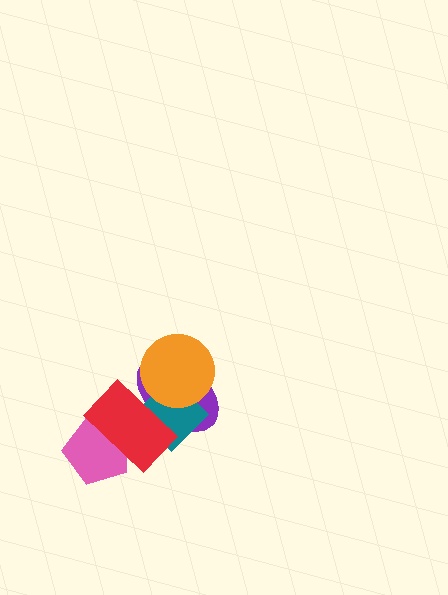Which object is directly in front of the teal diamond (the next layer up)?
The orange circle is directly in front of the teal diamond.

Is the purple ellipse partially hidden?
Yes, it is partially covered by another shape.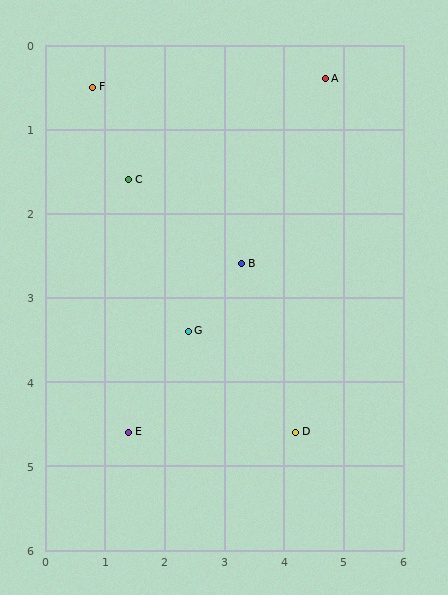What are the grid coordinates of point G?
Point G is at approximately (2.4, 3.4).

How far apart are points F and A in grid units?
Points F and A are about 3.9 grid units apart.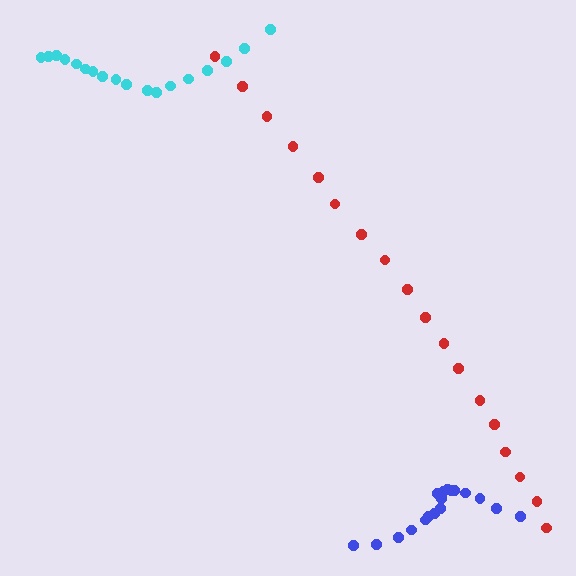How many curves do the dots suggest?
There are 3 distinct paths.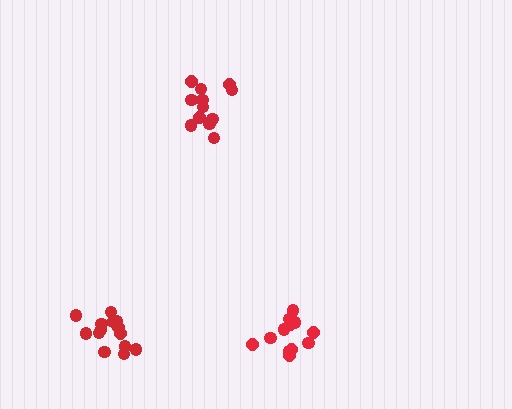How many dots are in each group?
Group 1: 12 dots, Group 2: 12 dots, Group 3: 14 dots (38 total).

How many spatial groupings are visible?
There are 3 spatial groupings.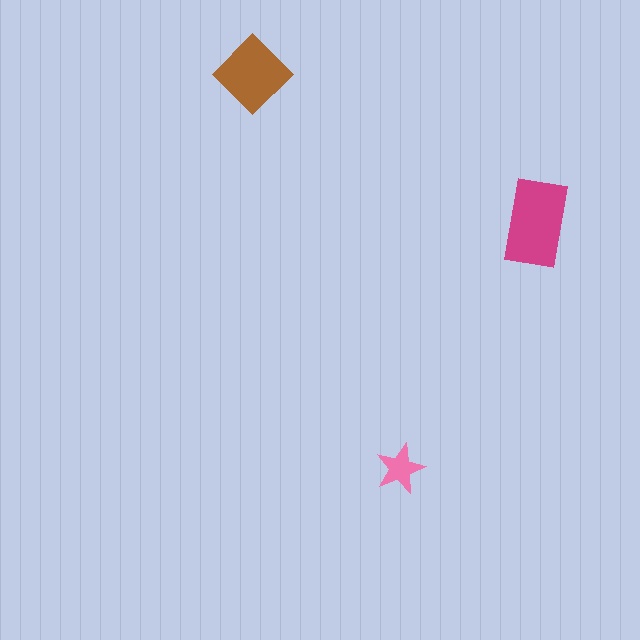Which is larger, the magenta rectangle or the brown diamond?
The magenta rectangle.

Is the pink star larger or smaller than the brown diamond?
Smaller.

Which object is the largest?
The magenta rectangle.